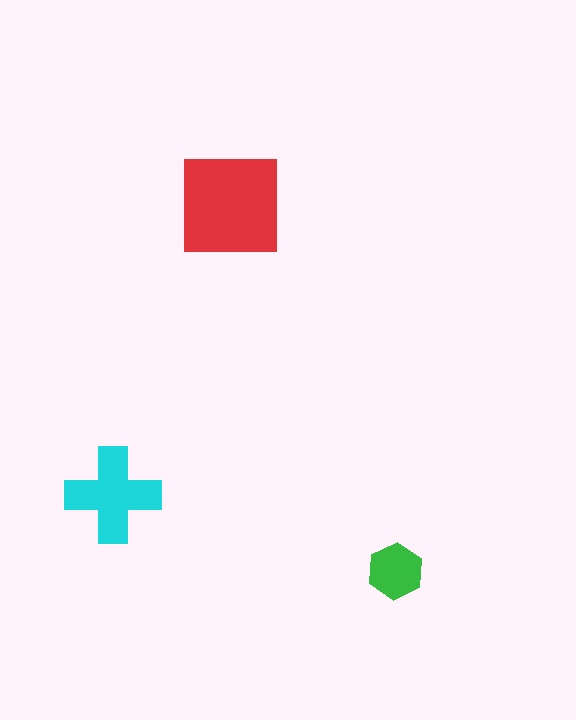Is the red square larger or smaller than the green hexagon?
Larger.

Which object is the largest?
The red square.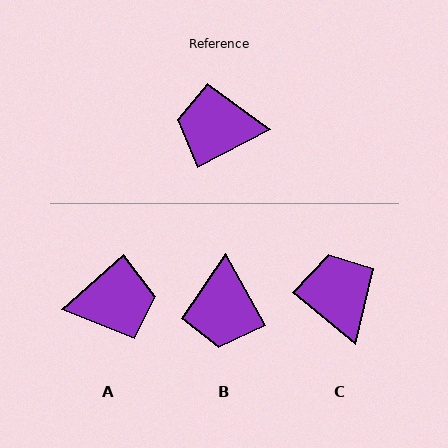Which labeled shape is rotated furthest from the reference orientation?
A, about 166 degrees away.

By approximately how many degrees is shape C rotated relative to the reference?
Approximately 67 degrees clockwise.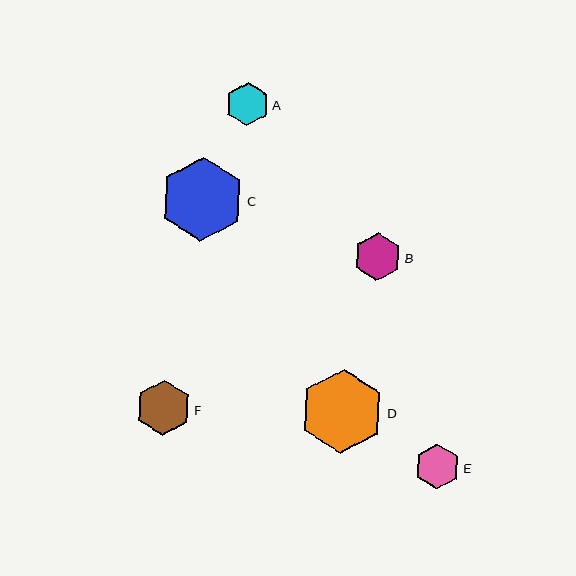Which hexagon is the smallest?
Hexagon A is the smallest with a size of approximately 44 pixels.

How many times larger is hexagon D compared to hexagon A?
Hexagon D is approximately 1.9 times the size of hexagon A.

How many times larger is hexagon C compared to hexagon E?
Hexagon C is approximately 1.9 times the size of hexagon E.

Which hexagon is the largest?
Hexagon C is the largest with a size of approximately 84 pixels.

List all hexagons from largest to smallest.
From largest to smallest: C, D, F, B, E, A.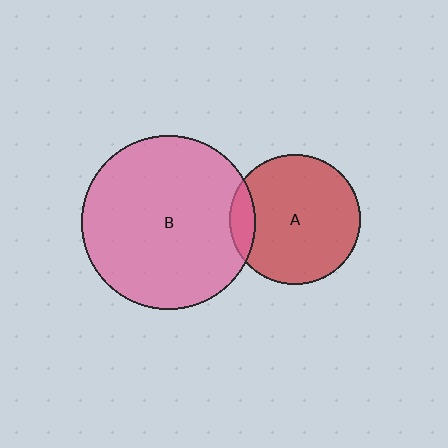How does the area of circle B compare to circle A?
Approximately 1.8 times.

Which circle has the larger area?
Circle B (pink).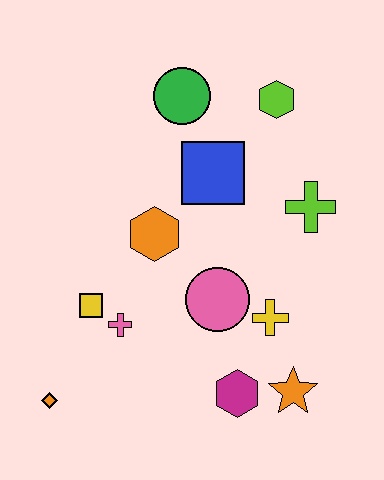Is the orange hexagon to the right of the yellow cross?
No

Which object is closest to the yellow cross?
The pink circle is closest to the yellow cross.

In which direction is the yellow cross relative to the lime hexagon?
The yellow cross is below the lime hexagon.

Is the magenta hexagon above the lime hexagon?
No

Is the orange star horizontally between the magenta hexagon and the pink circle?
No